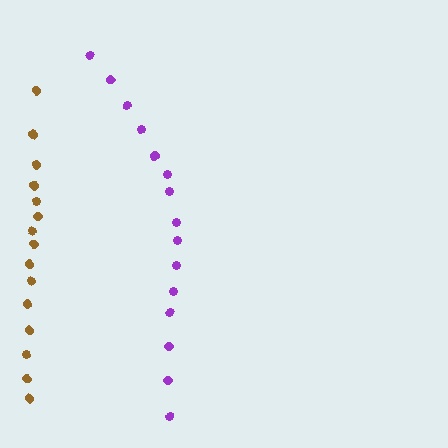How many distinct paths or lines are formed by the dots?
There are 2 distinct paths.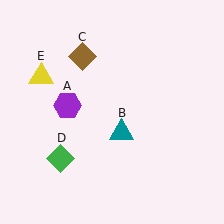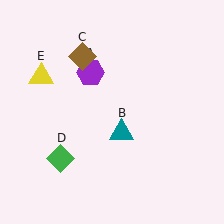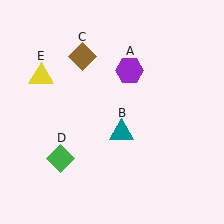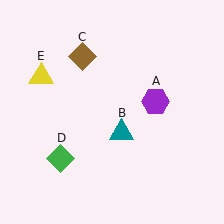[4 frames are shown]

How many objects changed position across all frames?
1 object changed position: purple hexagon (object A).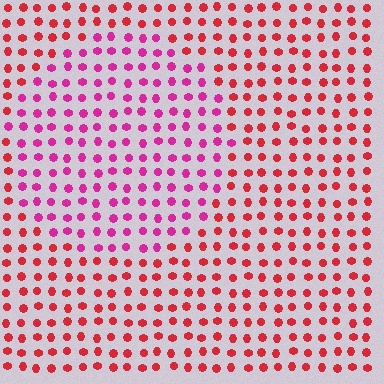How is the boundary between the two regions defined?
The boundary is defined purely by a slight shift in hue (about 35 degrees). Spacing, size, and orientation are identical on both sides.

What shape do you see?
I see a circle.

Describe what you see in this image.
The image is filled with small red elements in a uniform arrangement. A circle-shaped region is visible where the elements are tinted to a slightly different hue, forming a subtle color boundary.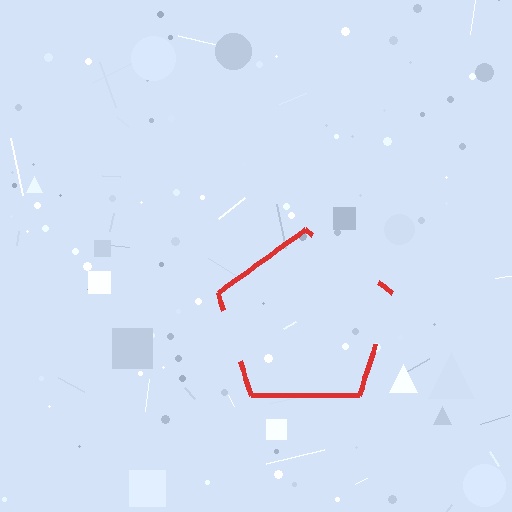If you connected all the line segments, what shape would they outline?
They would outline a pentagon.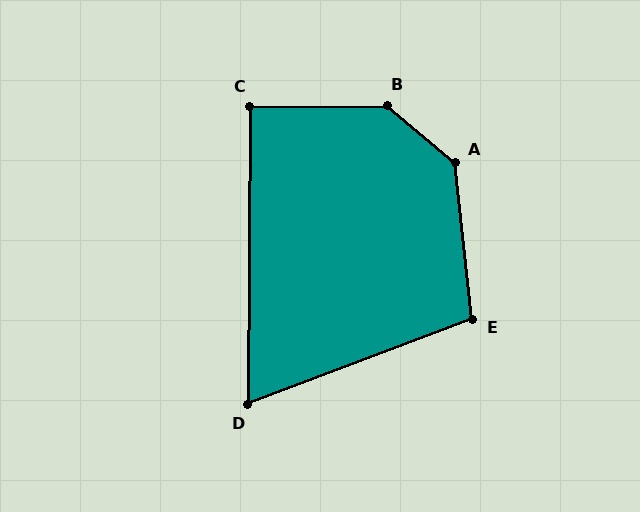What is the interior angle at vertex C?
Approximately 91 degrees (approximately right).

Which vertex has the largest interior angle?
B, at approximately 140 degrees.